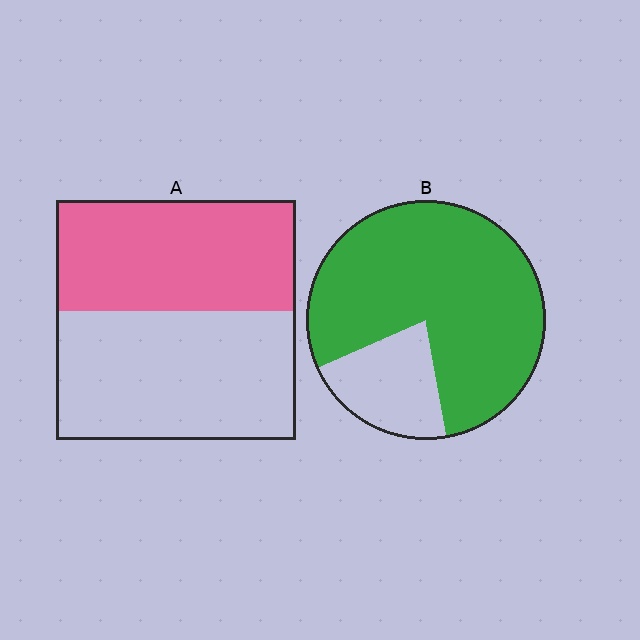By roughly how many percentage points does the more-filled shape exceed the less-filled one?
By roughly 35 percentage points (B over A).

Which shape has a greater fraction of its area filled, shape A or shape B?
Shape B.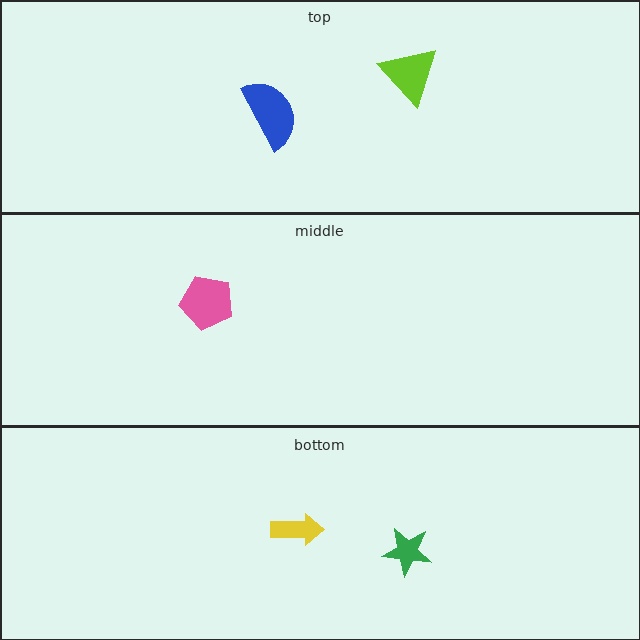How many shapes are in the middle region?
1.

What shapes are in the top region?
The blue semicircle, the lime triangle.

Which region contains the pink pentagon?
The middle region.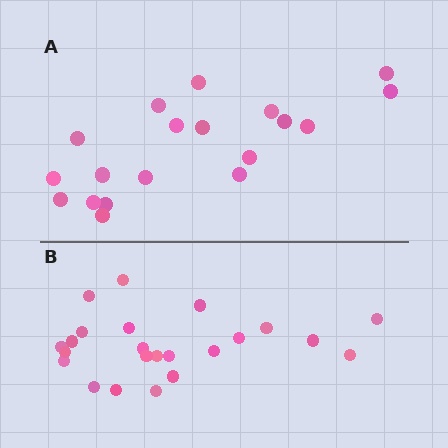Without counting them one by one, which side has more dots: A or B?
Region B (the bottom region) has more dots.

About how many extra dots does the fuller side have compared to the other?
Region B has about 4 more dots than region A.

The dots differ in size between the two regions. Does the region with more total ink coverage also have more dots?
No. Region A has more total ink coverage because its dots are larger, but region B actually contains more individual dots. Total area can be misleading — the number of items is what matters here.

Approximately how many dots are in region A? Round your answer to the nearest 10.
About 20 dots. (The exact count is 19, which rounds to 20.)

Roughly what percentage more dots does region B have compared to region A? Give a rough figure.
About 20% more.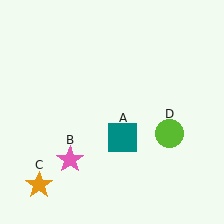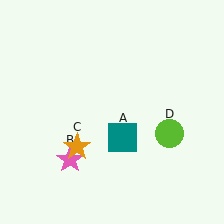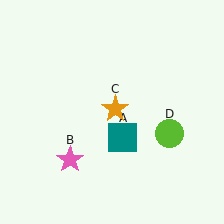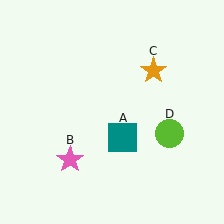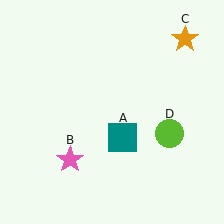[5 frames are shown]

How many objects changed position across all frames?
1 object changed position: orange star (object C).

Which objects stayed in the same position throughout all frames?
Teal square (object A) and pink star (object B) and lime circle (object D) remained stationary.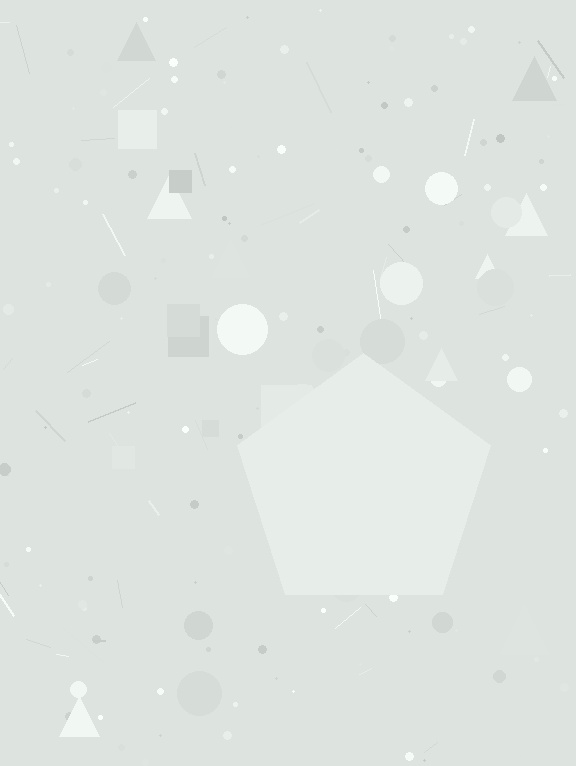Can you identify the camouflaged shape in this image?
The camouflaged shape is a pentagon.